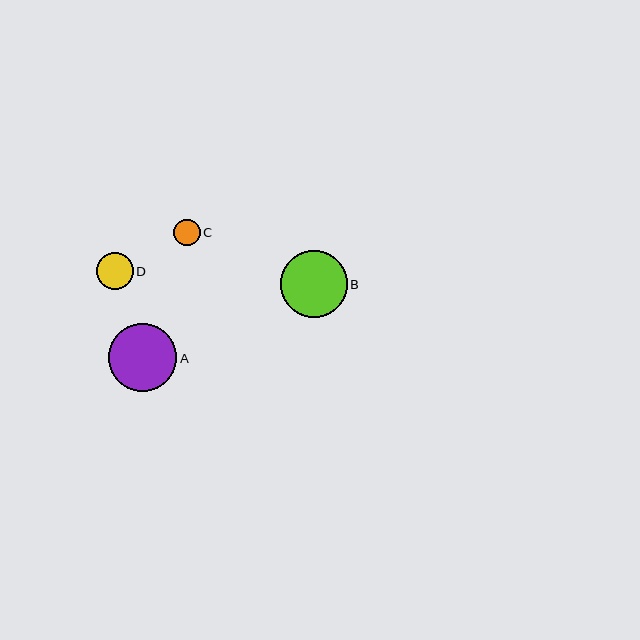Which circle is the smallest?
Circle C is the smallest with a size of approximately 27 pixels.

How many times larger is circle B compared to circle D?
Circle B is approximately 1.8 times the size of circle D.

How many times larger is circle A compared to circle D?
Circle A is approximately 1.8 times the size of circle D.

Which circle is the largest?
Circle A is the largest with a size of approximately 68 pixels.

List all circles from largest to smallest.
From largest to smallest: A, B, D, C.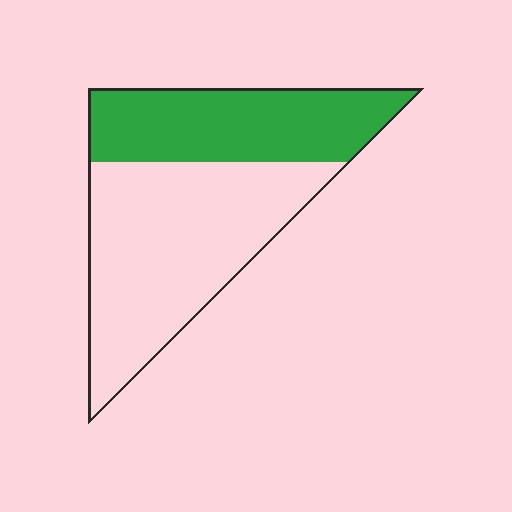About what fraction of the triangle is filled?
About two fifths (2/5).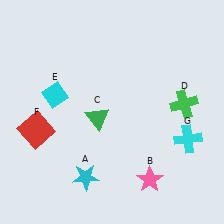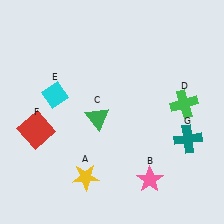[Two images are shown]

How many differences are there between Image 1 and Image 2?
There are 2 differences between the two images.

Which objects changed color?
A changed from cyan to yellow. G changed from cyan to teal.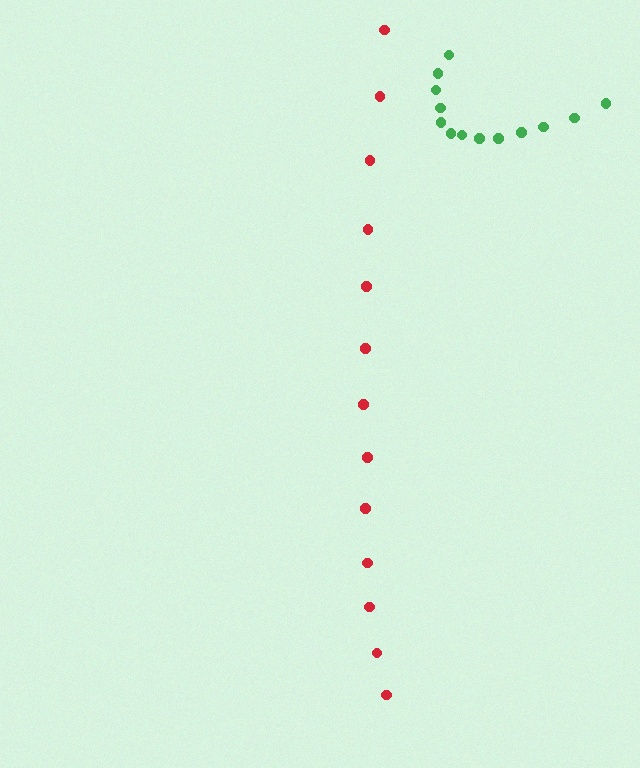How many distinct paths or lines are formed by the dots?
There are 2 distinct paths.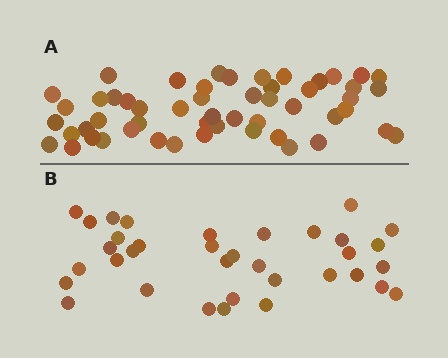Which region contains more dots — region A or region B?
Region A (the top region) has more dots.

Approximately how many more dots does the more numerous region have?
Region A has approximately 20 more dots than region B.